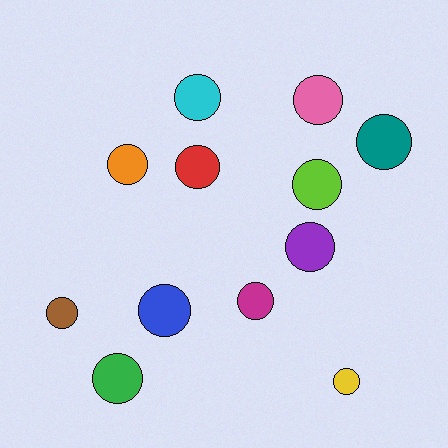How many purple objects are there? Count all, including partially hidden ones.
There is 1 purple object.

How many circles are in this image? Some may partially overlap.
There are 12 circles.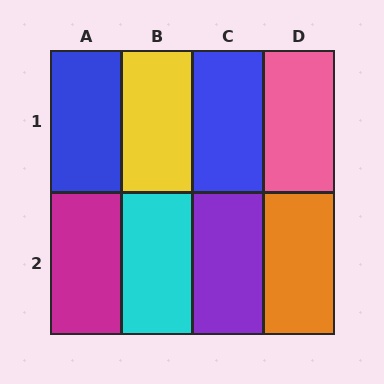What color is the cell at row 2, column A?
Magenta.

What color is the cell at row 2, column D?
Orange.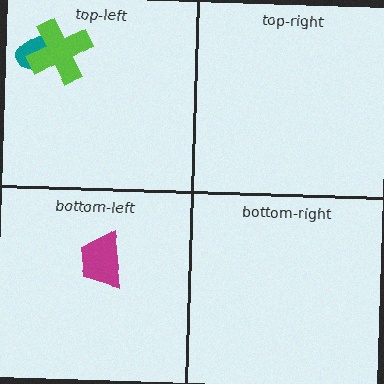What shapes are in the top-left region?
The teal ellipse, the lime cross.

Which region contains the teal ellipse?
The top-left region.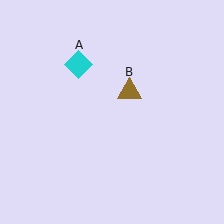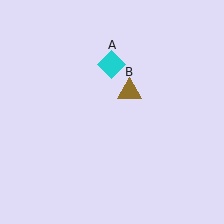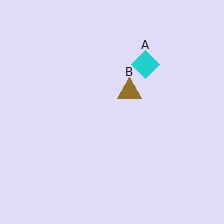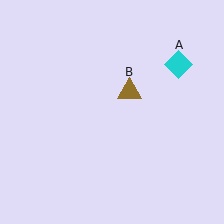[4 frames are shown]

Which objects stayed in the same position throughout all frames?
Brown triangle (object B) remained stationary.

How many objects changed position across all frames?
1 object changed position: cyan diamond (object A).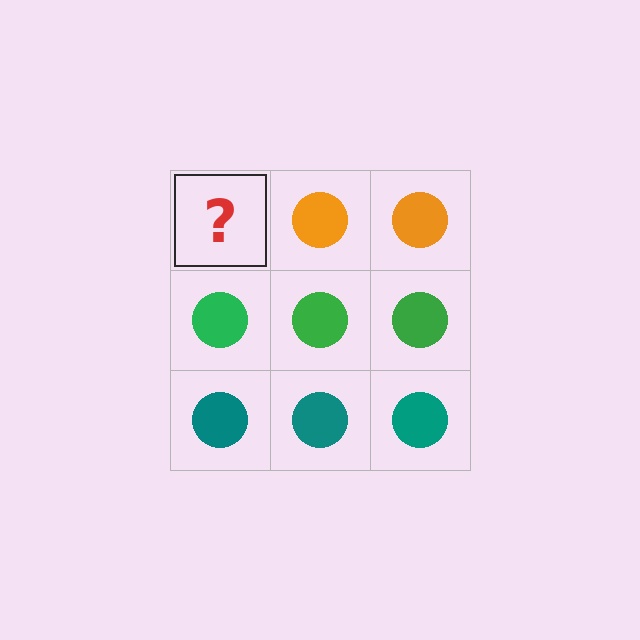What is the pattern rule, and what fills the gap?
The rule is that each row has a consistent color. The gap should be filled with an orange circle.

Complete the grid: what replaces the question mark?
The question mark should be replaced with an orange circle.